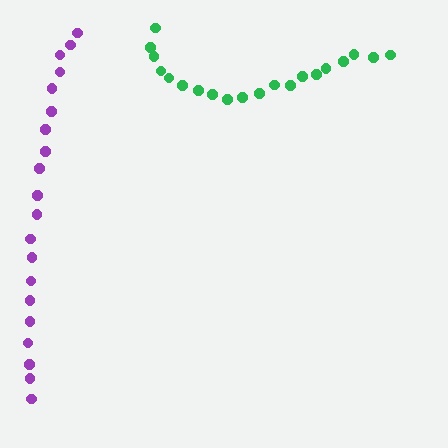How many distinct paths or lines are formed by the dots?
There are 2 distinct paths.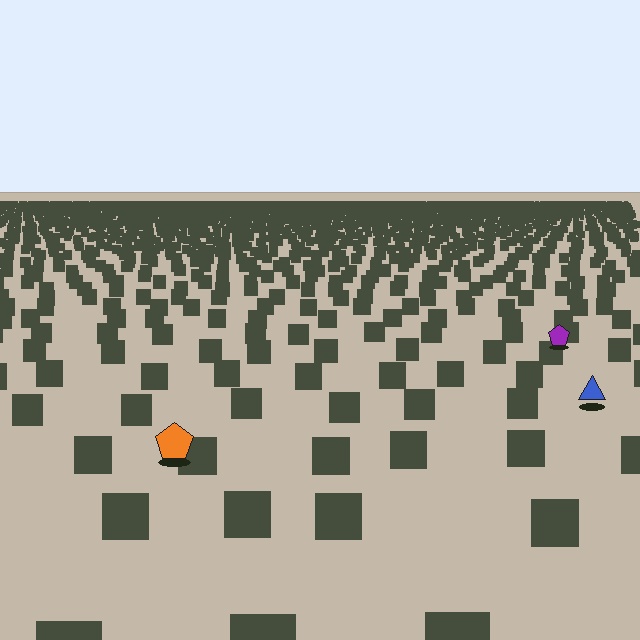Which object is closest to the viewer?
The orange pentagon is closest. The texture marks near it are larger and more spread out.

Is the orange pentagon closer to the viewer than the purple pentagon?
Yes. The orange pentagon is closer — you can tell from the texture gradient: the ground texture is coarser near it.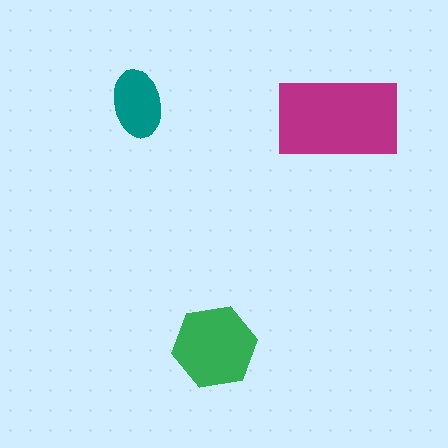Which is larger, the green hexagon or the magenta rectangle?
The magenta rectangle.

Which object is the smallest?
The teal ellipse.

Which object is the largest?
The magenta rectangle.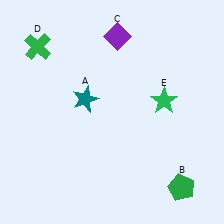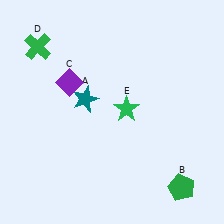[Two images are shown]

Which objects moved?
The objects that moved are: the purple diamond (C), the green star (E).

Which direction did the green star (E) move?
The green star (E) moved left.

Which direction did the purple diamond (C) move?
The purple diamond (C) moved left.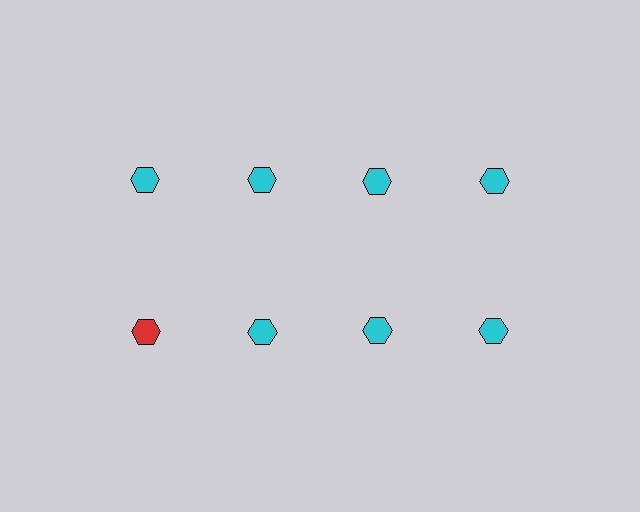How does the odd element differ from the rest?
It has a different color: red instead of cyan.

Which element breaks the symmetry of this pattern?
The red hexagon in the second row, leftmost column breaks the symmetry. All other shapes are cyan hexagons.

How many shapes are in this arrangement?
There are 8 shapes arranged in a grid pattern.